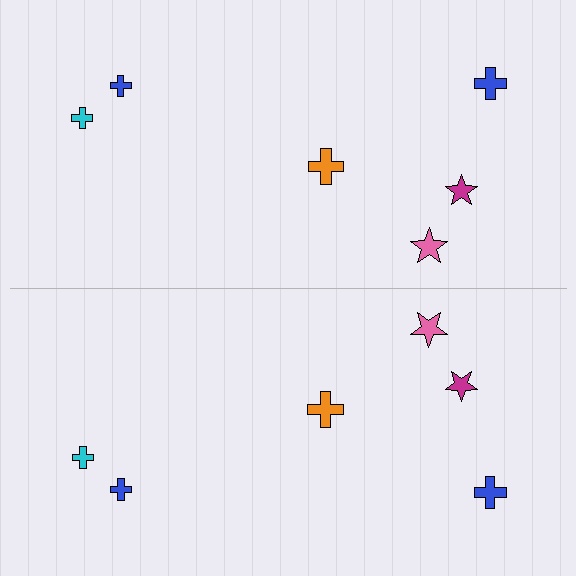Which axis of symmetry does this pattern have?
The pattern has a horizontal axis of symmetry running through the center of the image.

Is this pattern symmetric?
Yes, this pattern has bilateral (reflection) symmetry.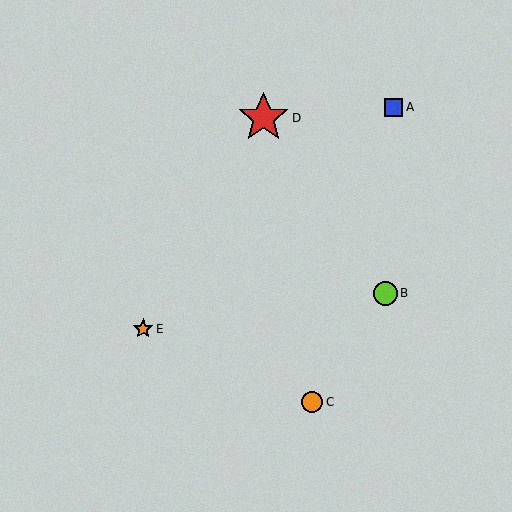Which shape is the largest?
The red star (labeled D) is the largest.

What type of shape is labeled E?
Shape E is an orange star.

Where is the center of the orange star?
The center of the orange star is at (143, 329).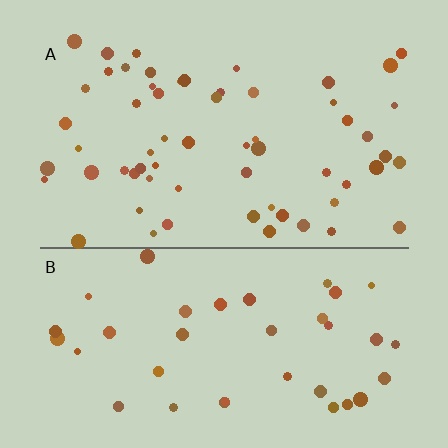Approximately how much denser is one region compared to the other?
Approximately 1.5× — region A over region B.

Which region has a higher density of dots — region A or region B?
A (the top).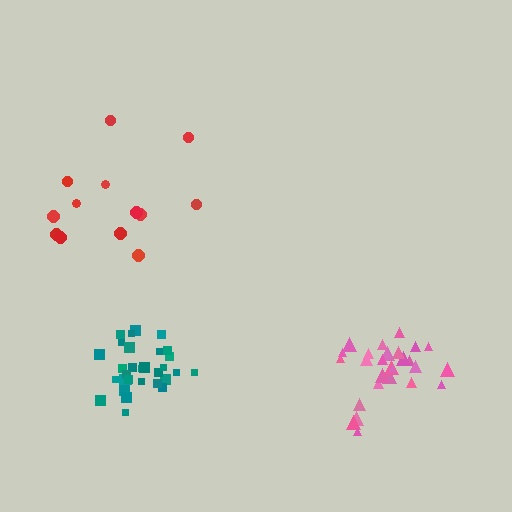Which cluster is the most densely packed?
Teal.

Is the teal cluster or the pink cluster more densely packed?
Teal.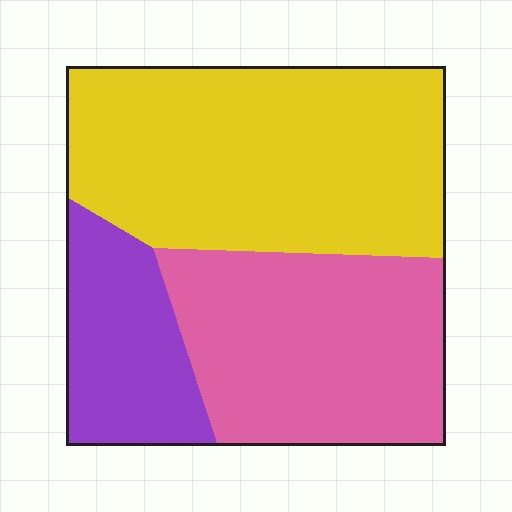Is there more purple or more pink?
Pink.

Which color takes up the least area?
Purple, at roughly 20%.